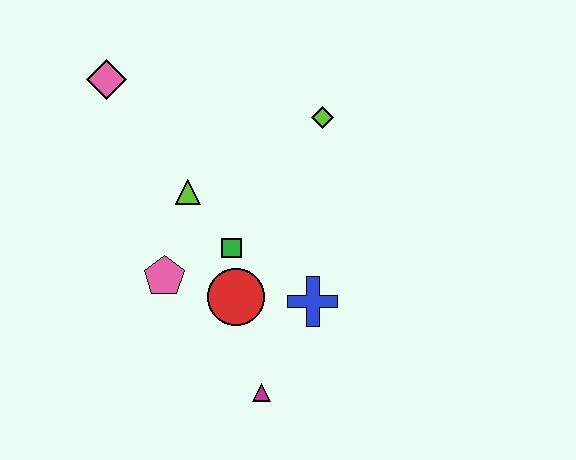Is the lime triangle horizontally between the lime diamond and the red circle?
No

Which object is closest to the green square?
The red circle is closest to the green square.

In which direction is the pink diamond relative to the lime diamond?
The pink diamond is to the left of the lime diamond.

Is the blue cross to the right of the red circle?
Yes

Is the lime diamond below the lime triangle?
No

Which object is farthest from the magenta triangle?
The pink diamond is farthest from the magenta triangle.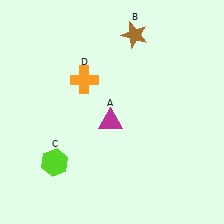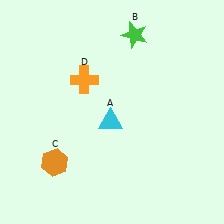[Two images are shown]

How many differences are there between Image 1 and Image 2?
There are 3 differences between the two images.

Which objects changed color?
A changed from magenta to cyan. B changed from brown to green. C changed from lime to orange.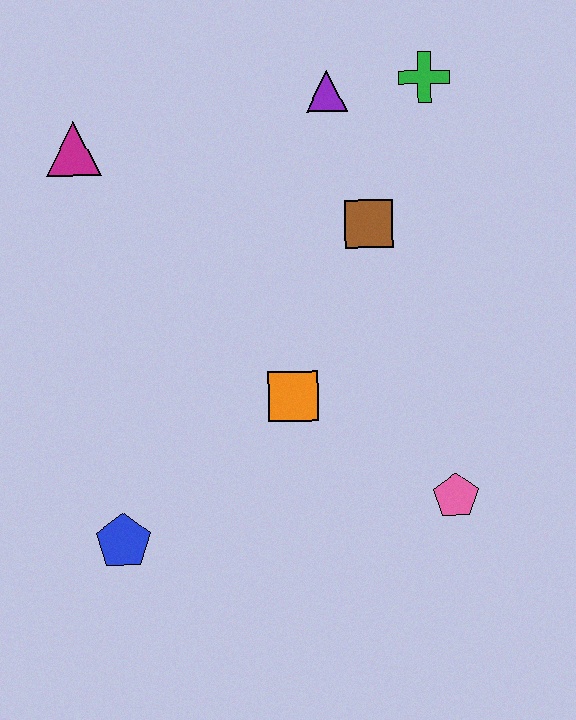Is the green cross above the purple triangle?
Yes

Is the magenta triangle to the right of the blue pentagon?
No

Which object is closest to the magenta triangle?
The purple triangle is closest to the magenta triangle.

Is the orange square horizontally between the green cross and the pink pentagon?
No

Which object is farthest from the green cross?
The blue pentagon is farthest from the green cross.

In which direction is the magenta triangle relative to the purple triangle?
The magenta triangle is to the left of the purple triangle.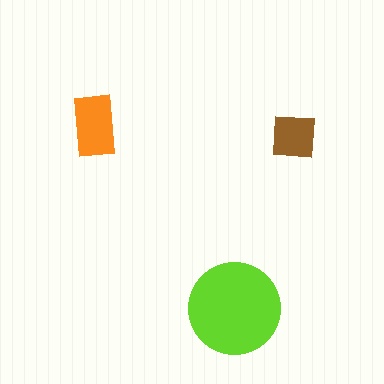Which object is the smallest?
The brown square.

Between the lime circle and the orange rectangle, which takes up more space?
The lime circle.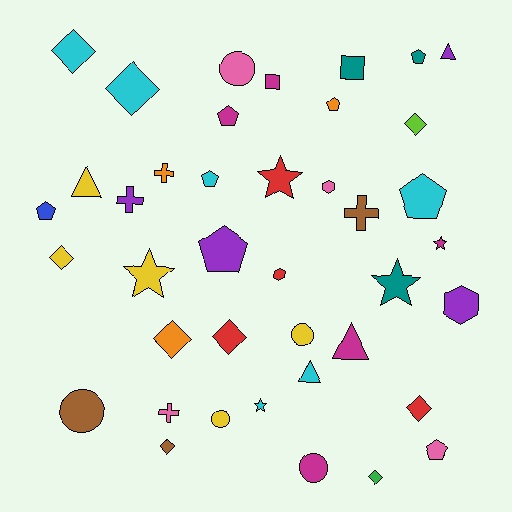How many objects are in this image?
There are 40 objects.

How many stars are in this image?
There are 5 stars.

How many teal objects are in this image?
There are 3 teal objects.